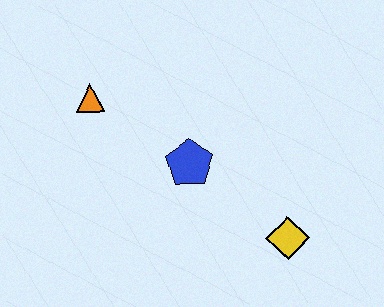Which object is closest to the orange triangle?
The blue pentagon is closest to the orange triangle.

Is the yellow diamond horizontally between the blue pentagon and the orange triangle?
No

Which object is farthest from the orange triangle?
The yellow diamond is farthest from the orange triangle.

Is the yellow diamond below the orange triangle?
Yes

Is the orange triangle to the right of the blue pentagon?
No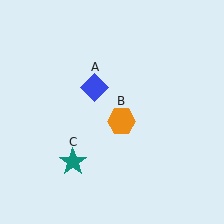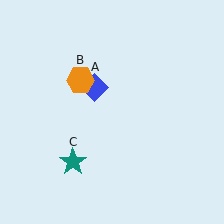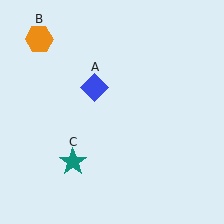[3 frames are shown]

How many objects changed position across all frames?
1 object changed position: orange hexagon (object B).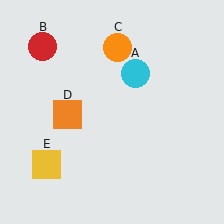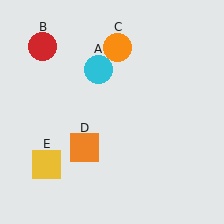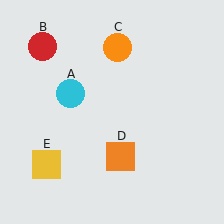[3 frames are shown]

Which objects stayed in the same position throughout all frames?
Red circle (object B) and orange circle (object C) and yellow square (object E) remained stationary.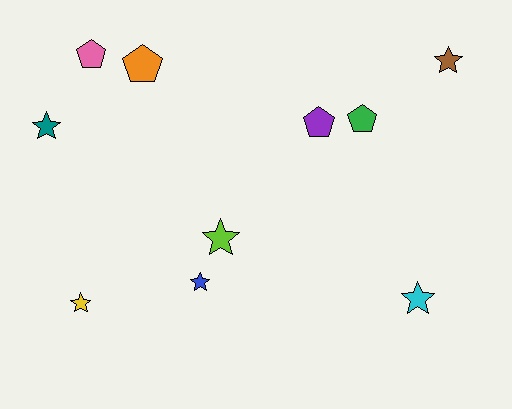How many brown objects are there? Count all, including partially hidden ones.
There is 1 brown object.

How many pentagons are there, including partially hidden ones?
There are 4 pentagons.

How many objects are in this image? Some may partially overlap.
There are 10 objects.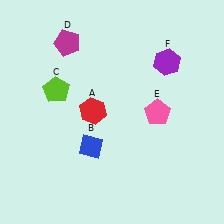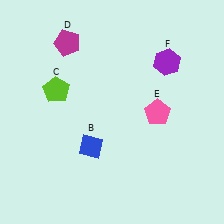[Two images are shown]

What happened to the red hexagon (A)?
The red hexagon (A) was removed in Image 2. It was in the top-left area of Image 1.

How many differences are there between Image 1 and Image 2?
There is 1 difference between the two images.